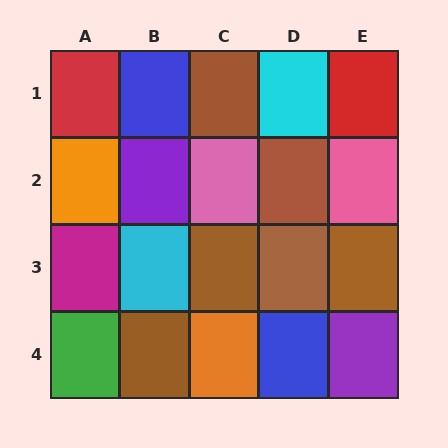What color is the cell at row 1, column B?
Blue.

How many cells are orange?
2 cells are orange.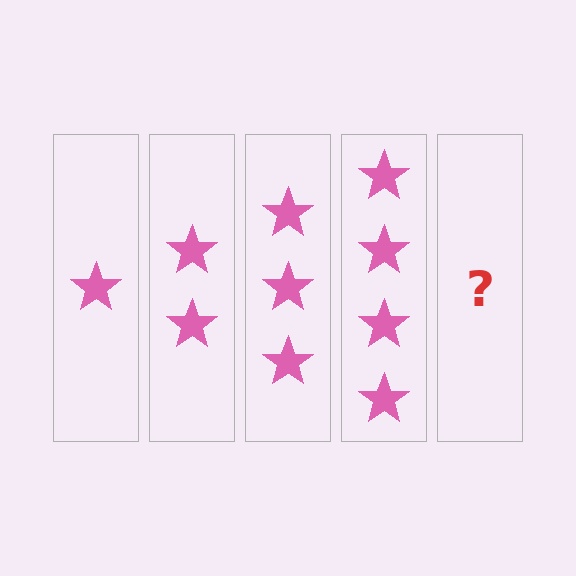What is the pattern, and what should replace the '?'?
The pattern is that each step adds one more star. The '?' should be 5 stars.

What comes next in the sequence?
The next element should be 5 stars.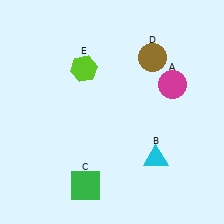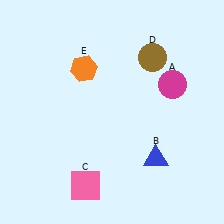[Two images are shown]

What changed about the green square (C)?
In Image 1, C is green. In Image 2, it changed to pink.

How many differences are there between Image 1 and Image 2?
There are 3 differences between the two images.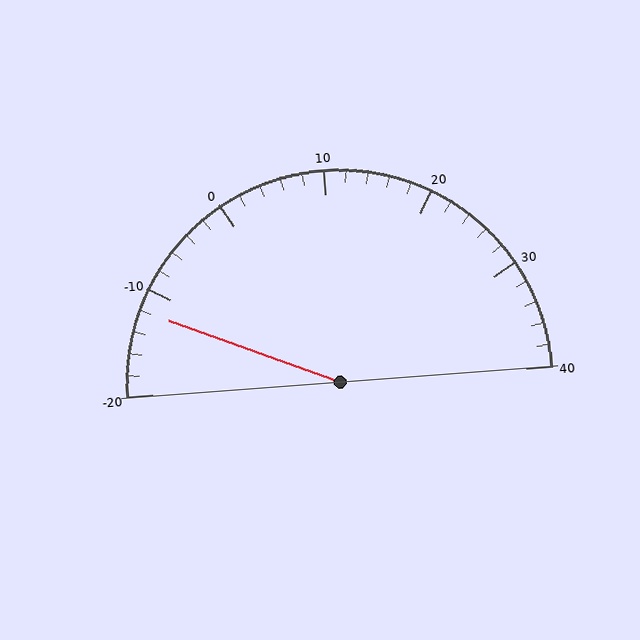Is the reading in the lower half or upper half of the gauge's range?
The reading is in the lower half of the range (-20 to 40).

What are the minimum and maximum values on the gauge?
The gauge ranges from -20 to 40.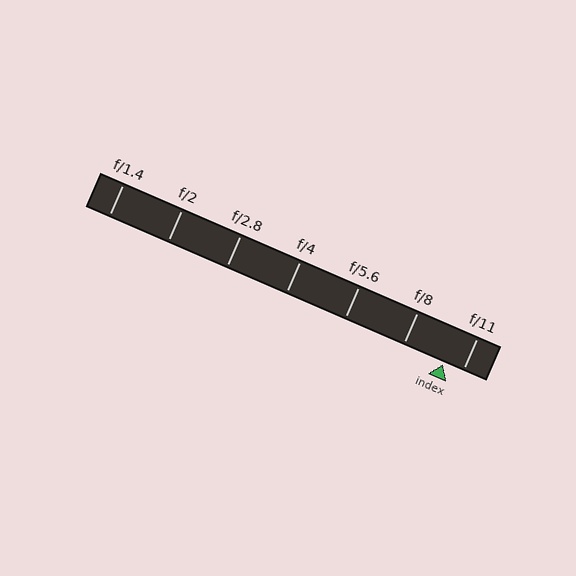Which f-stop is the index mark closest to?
The index mark is closest to f/11.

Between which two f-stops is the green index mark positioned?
The index mark is between f/8 and f/11.